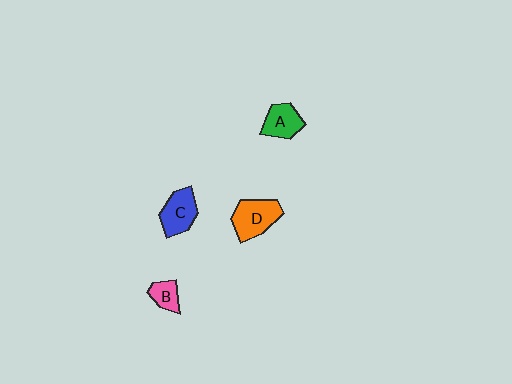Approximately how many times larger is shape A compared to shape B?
Approximately 1.5 times.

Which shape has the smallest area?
Shape B (pink).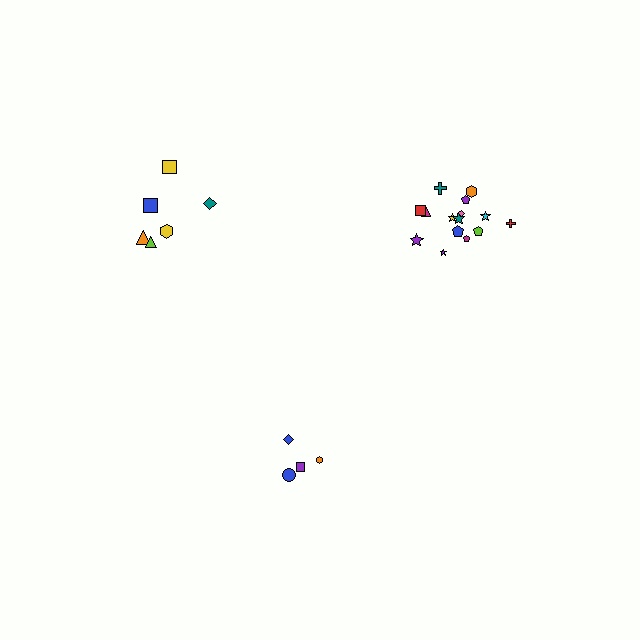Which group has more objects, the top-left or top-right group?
The top-right group.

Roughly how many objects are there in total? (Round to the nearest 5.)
Roughly 25 objects in total.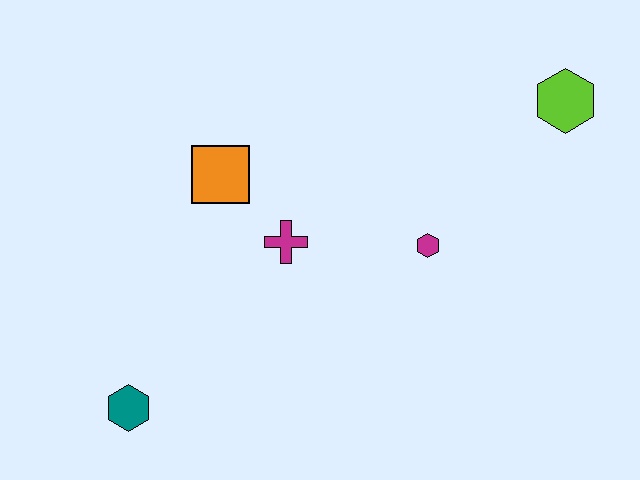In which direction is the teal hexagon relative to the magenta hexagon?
The teal hexagon is to the left of the magenta hexagon.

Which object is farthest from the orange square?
The lime hexagon is farthest from the orange square.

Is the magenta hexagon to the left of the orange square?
No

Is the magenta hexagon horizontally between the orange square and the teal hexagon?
No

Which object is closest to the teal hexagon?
The magenta cross is closest to the teal hexagon.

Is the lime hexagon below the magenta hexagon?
No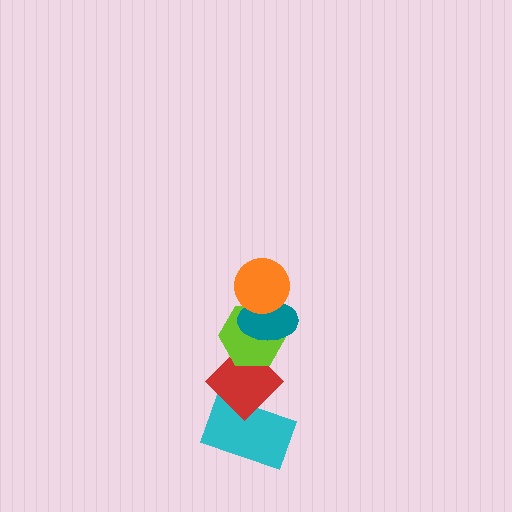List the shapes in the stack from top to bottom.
From top to bottom: the orange circle, the teal ellipse, the lime hexagon, the red diamond, the cyan rectangle.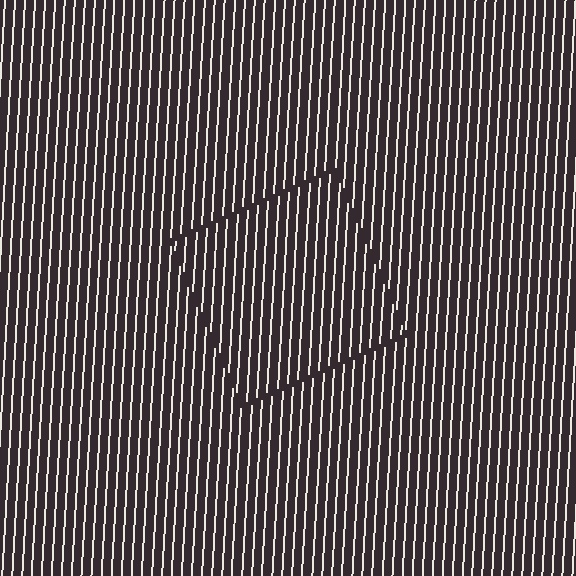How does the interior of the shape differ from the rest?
The interior of the shape contains the same grating, shifted by half a period — the contour is defined by the phase discontinuity where line-ends from the inner and outer gratings abut.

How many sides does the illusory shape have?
4 sides — the line-ends trace a square.